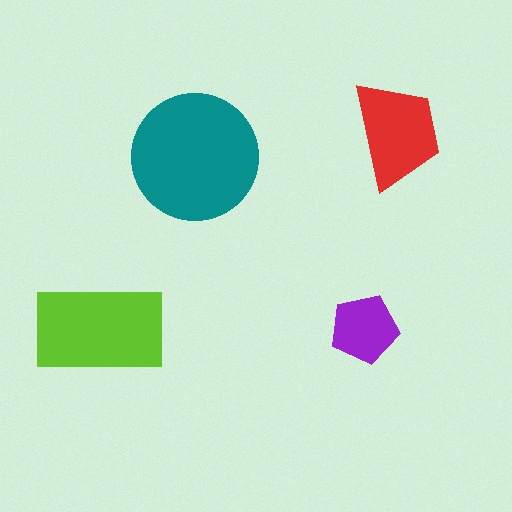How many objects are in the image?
There are 4 objects in the image.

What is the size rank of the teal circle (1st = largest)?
1st.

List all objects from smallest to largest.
The purple pentagon, the red trapezoid, the lime rectangle, the teal circle.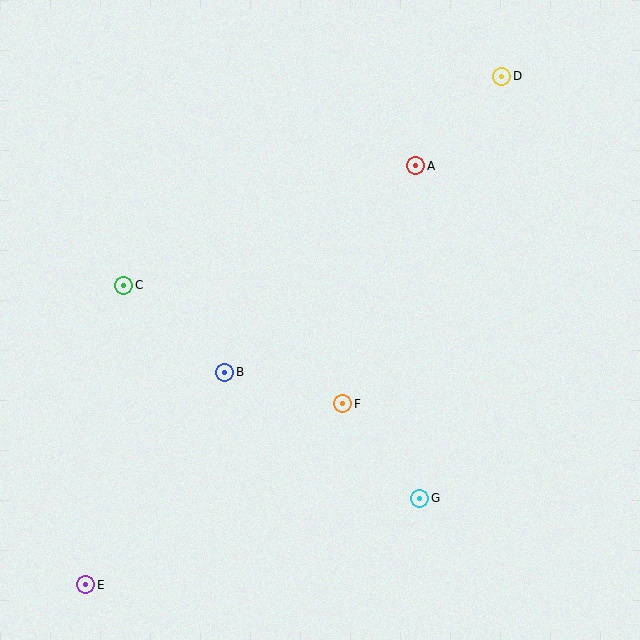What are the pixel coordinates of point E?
Point E is at (86, 585).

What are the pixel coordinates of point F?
Point F is at (343, 404).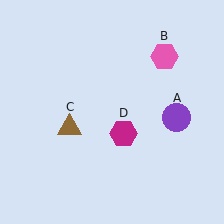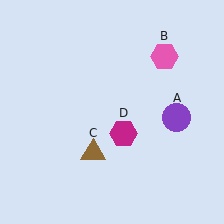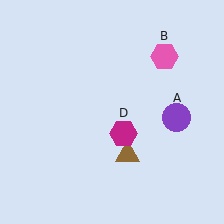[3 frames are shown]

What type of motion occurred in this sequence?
The brown triangle (object C) rotated counterclockwise around the center of the scene.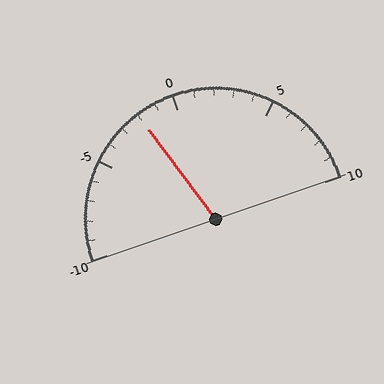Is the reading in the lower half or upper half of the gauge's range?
The reading is in the lower half of the range (-10 to 10).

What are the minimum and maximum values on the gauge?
The gauge ranges from -10 to 10.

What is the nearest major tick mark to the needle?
The nearest major tick mark is 0.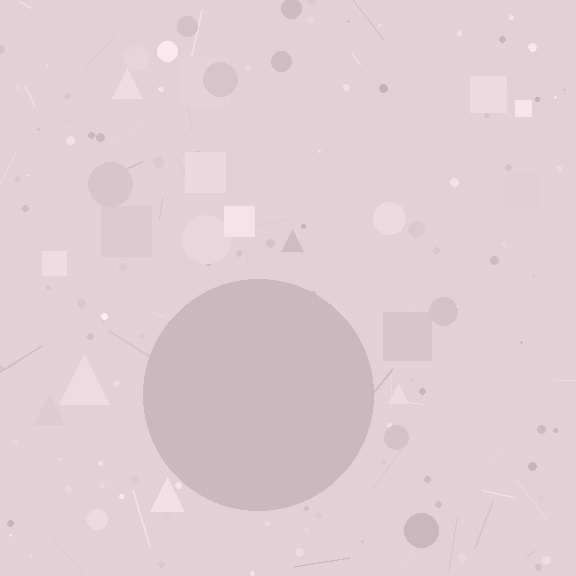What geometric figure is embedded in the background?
A circle is embedded in the background.